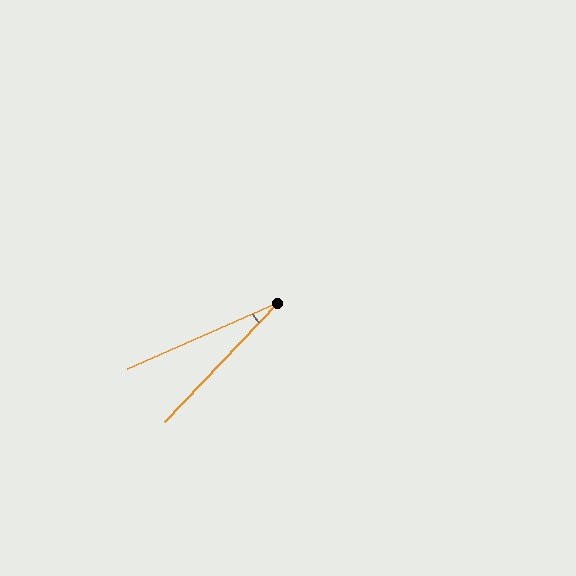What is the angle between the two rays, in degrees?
Approximately 22 degrees.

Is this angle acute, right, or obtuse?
It is acute.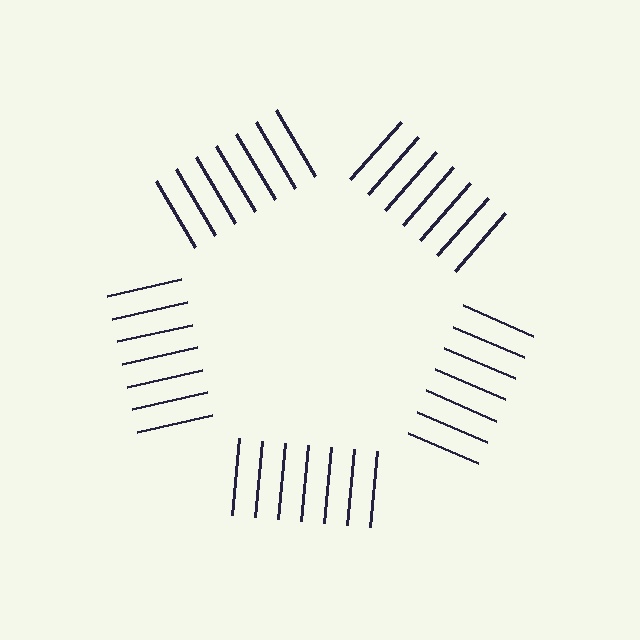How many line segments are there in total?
35 — 7 along each of the 5 edges.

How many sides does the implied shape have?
5 sides — the line-ends trace a pentagon.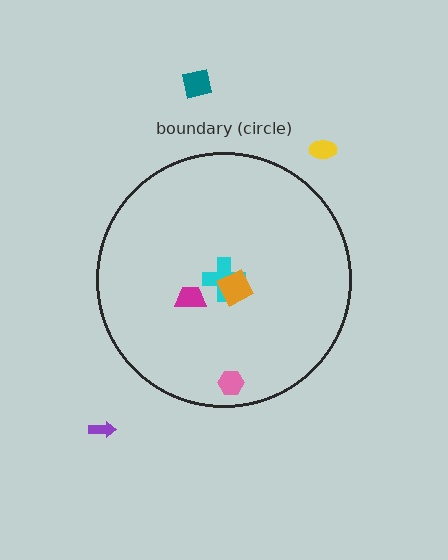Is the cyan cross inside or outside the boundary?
Inside.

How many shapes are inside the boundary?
4 inside, 3 outside.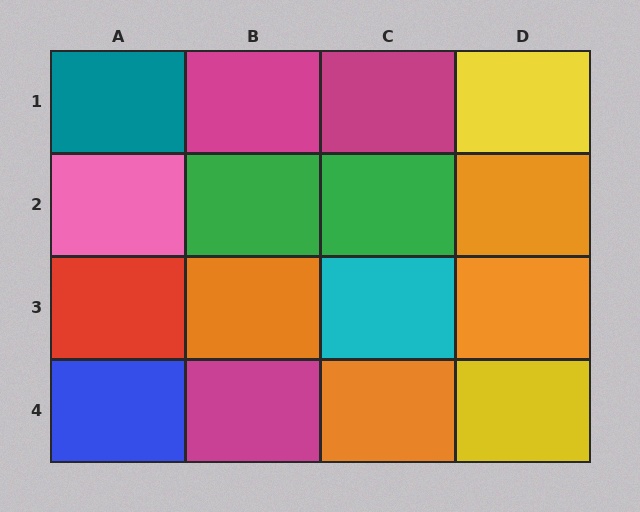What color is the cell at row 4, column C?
Orange.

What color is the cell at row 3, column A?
Red.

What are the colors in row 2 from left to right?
Pink, green, green, orange.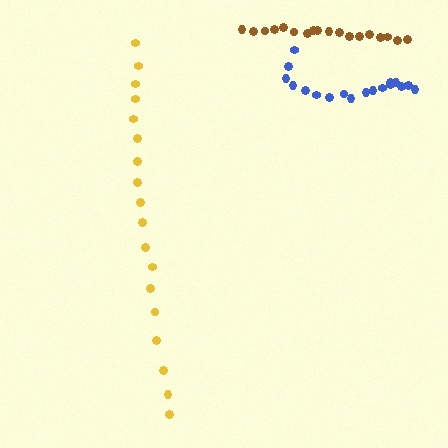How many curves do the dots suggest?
There are 3 distinct paths.